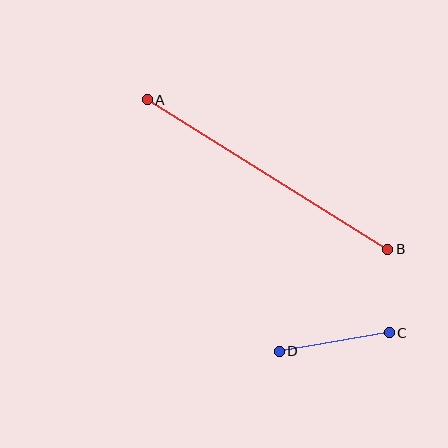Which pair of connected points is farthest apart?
Points A and B are farthest apart.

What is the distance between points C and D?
The distance is approximately 112 pixels.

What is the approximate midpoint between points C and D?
The midpoint is at approximately (334, 342) pixels.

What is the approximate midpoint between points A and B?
The midpoint is at approximately (267, 175) pixels.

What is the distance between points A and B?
The distance is approximately 283 pixels.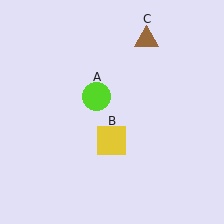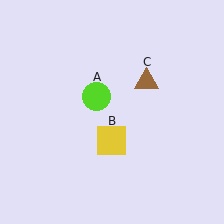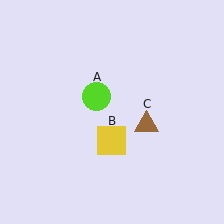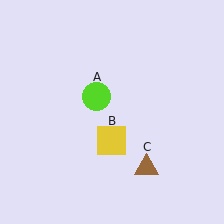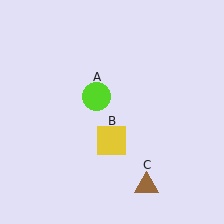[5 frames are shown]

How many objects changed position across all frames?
1 object changed position: brown triangle (object C).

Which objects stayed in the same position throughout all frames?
Lime circle (object A) and yellow square (object B) remained stationary.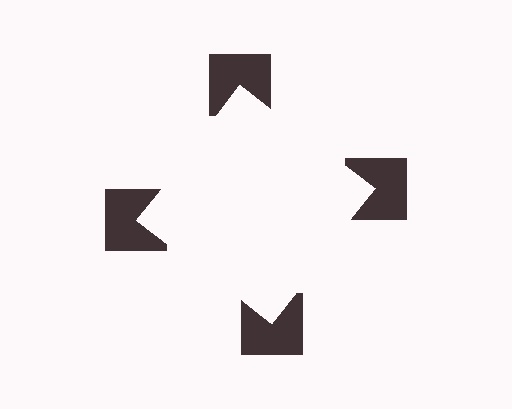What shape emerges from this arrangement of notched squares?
An illusory square — its edges are inferred from the aligned wedge cuts in the notched squares, not physically drawn.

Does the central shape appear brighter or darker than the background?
It typically appears slightly brighter than the background, even though no actual brightness change is drawn.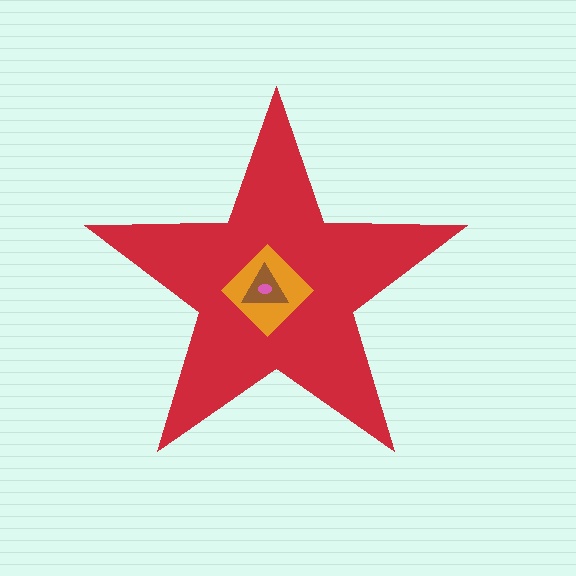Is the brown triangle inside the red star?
Yes.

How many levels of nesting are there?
4.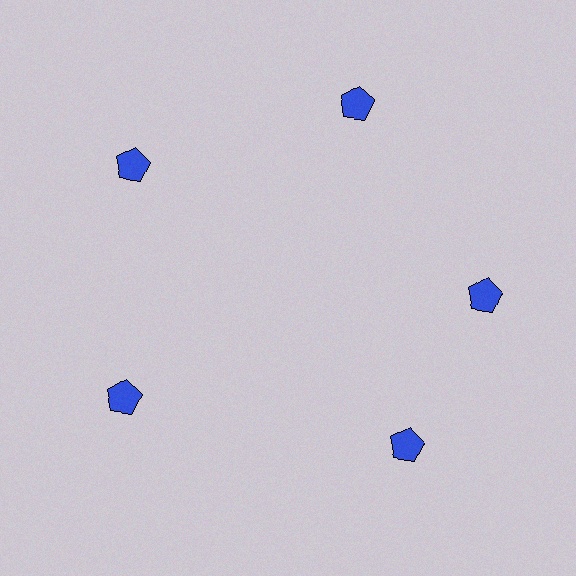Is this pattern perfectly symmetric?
No. The 5 blue pentagons are arranged in a ring, but one element near the 5 o'clock position is rotated out of alignment along the ring, breaking the 5-fold rotational symmetry.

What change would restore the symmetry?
The symmetry would be restored by rotating it back into even spacing with its neighbors so that all 5 pentagons sit at equal angles and equal distance from the center.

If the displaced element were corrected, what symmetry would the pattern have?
It would have 5-fold rotational symmetry — the pattern would map onto itself every 72 degrees.